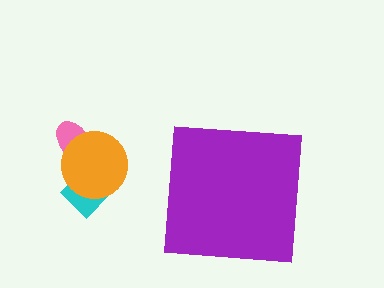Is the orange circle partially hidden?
No, the orange circle is fully visible.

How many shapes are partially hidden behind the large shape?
0 shapes are partially hidden.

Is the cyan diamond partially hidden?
No, the cyan diamond is fully visible.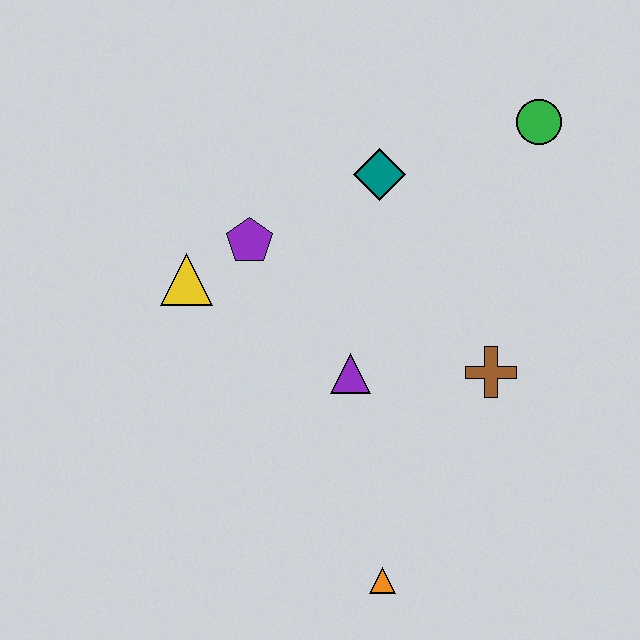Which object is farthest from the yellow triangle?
The green circle is farthest from the yellow triangle.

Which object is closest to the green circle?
The teal diamond is closest to the green circle.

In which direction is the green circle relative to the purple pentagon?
The green circle is to the right of the purple pentagon.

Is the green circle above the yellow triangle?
Yes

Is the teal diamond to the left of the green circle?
Yes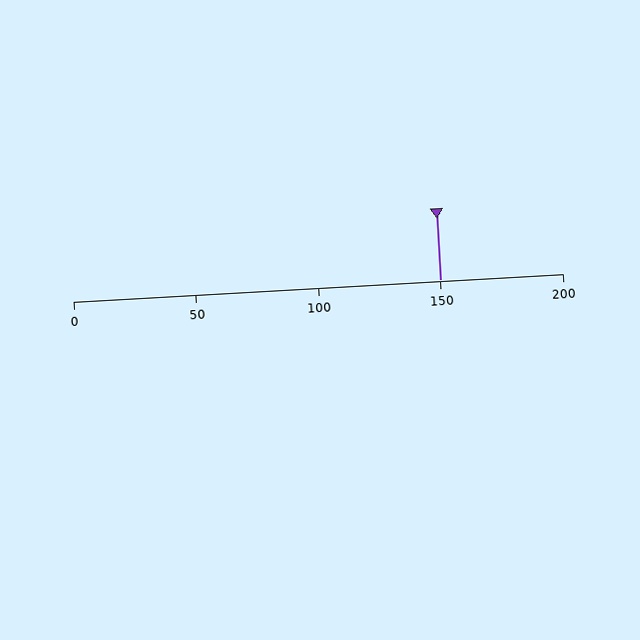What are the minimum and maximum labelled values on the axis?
The axis runs from 0 to 200.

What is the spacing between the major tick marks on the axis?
The major ticks are spaced 50 apart.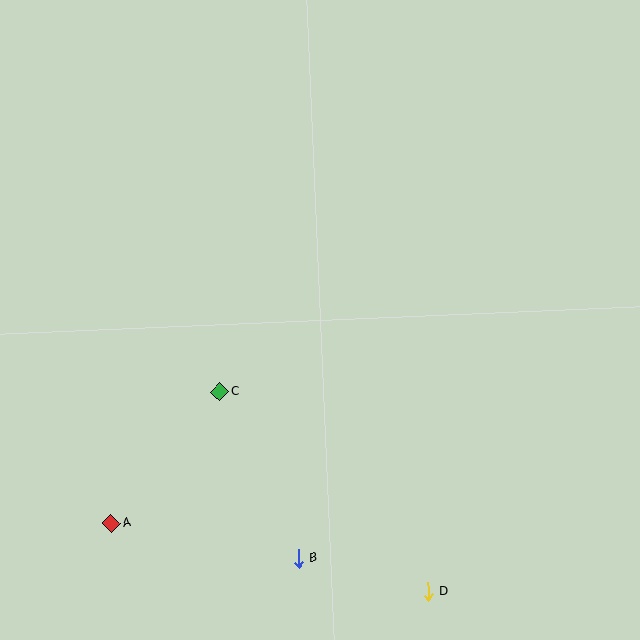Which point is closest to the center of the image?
Point C at (220, 392) is closest to the center.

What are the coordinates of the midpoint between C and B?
The midpoint between C and B is at (259, 475).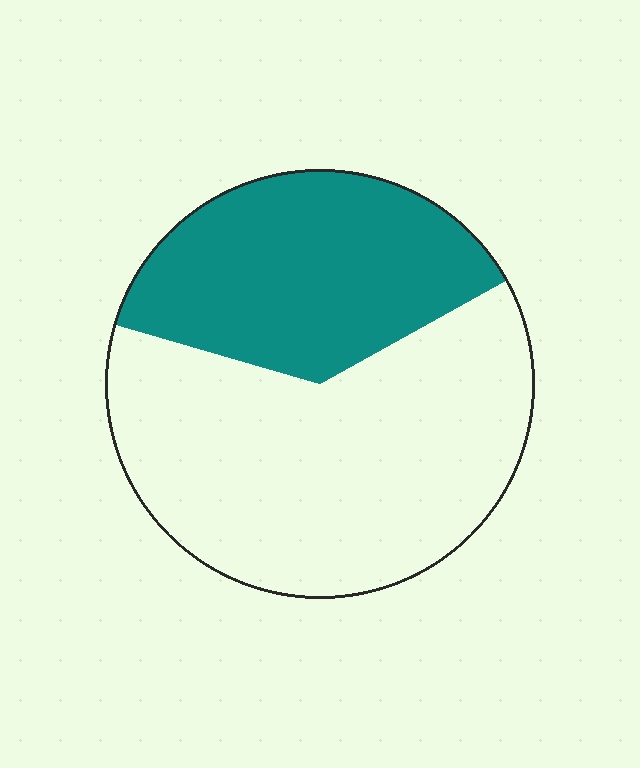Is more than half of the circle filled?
No.